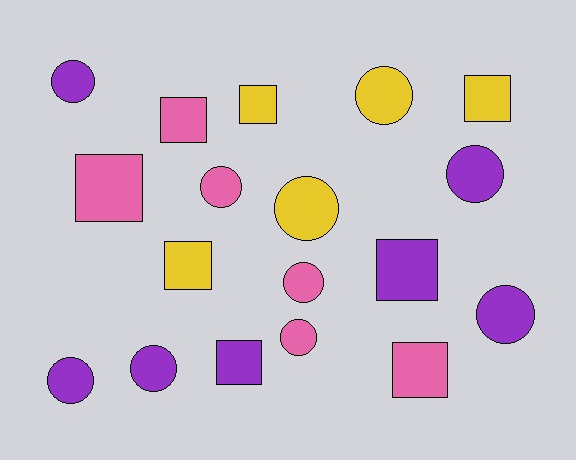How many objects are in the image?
There are 18 objects.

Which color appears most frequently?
Purple, with 7 objects.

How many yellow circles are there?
There are 2 yellow circles.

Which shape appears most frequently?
Circle, with 10 objects.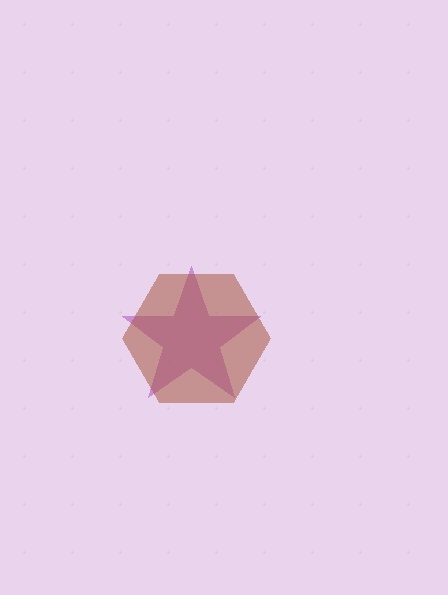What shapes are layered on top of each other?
The layered shapes are: a purple star, a brown hexagon.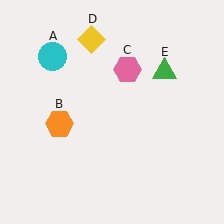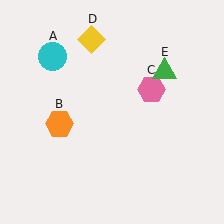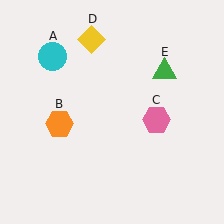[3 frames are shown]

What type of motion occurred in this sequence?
The pink hexagon (object C) rotated clockwise around the center of the scene.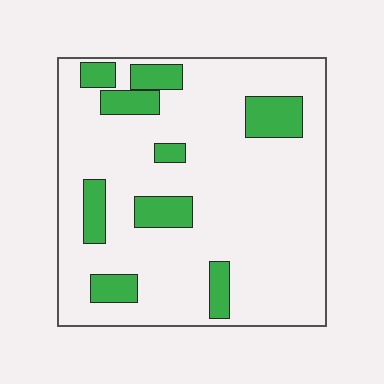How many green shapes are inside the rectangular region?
9.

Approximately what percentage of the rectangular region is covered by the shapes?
Approximately 20%.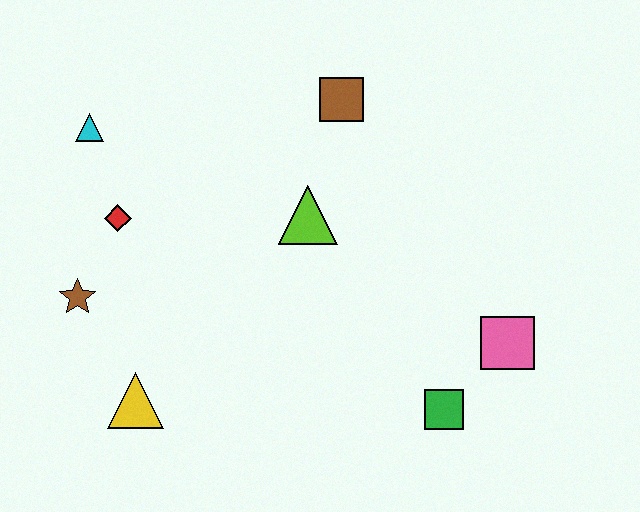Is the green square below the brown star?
Yes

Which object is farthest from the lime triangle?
The yellow triangle is farthest from the lime triangle.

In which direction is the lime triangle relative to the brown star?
The lime triangle is to the right of the brown star.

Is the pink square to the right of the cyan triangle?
Yes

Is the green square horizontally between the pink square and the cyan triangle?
Yes